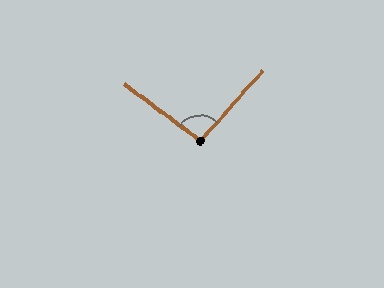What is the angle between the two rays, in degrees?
Approximately 95 degrees.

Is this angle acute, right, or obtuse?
It is obtuse.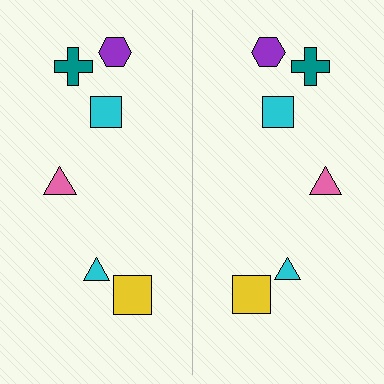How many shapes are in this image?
There are 12 shapes in this image.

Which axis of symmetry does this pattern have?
The pattern has a vertical axis of symmetry running through the center of the image.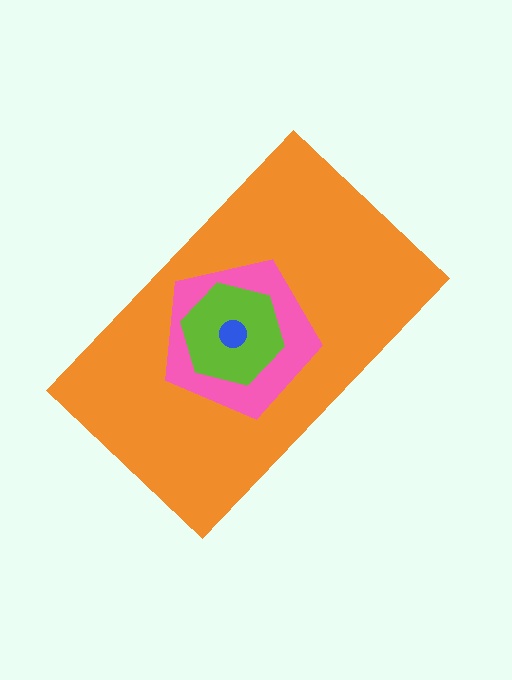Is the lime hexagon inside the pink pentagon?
Yes.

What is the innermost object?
The blue circle.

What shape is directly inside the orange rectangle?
The pink pentagon.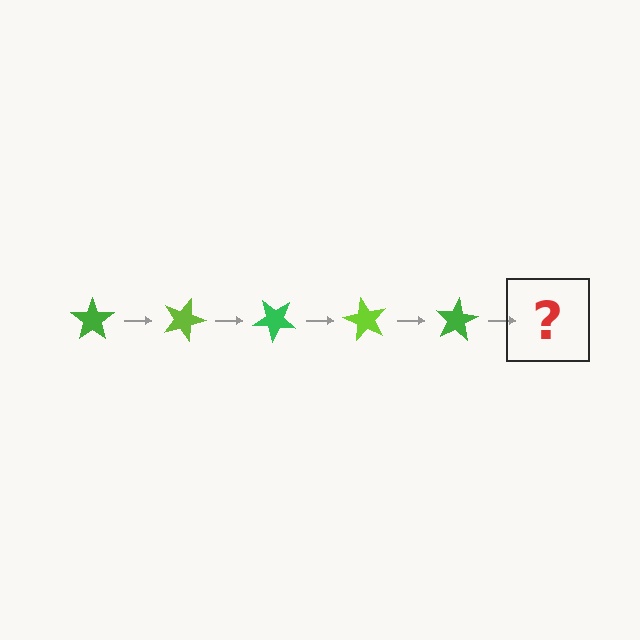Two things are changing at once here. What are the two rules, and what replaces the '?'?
The two rules are that it rotates 20 degrees each step and the color cycles through green and lime. The '?' should be a lime star, rotated 100 degrees from the start.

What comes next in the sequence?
The next element should be a lime star, rotated 100 degrees from the start.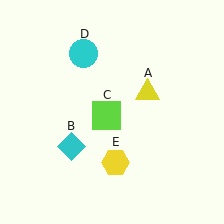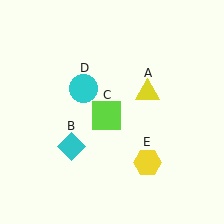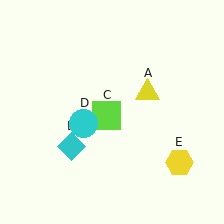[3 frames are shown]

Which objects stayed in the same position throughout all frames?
Yellow triangle (object A) and cyan diamond (object B) and lime square (object C) remained stationary.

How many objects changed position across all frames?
2 objects changed position: cyan circle (object D), yellow hexagon (object E).